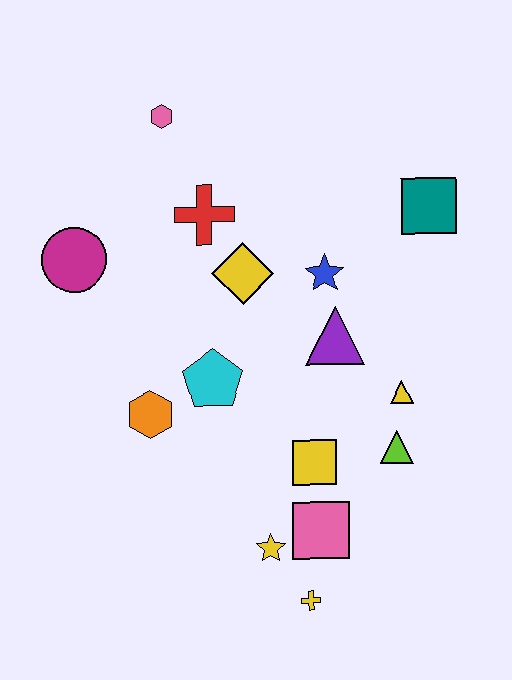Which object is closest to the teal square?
The blue star is closest to the teal square.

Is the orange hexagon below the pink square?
No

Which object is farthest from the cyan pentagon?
The teal square is farthest from the cyan pentagon.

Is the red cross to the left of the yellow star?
Yes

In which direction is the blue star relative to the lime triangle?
The blue star is above the lime triangle.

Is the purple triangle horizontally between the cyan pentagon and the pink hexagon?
No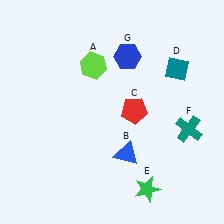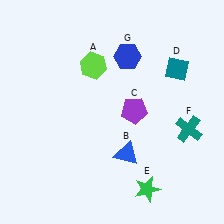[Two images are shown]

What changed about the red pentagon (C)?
In Image 1, C is red. In Image 2, it changed to purple.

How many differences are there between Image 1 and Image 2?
There is 1 difference between the two images.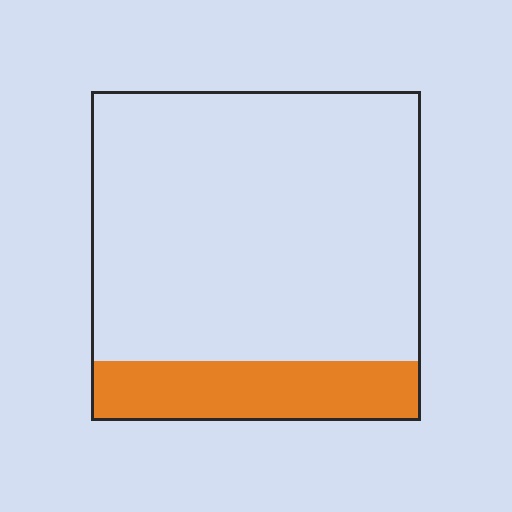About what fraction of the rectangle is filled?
About one sixth (1/6).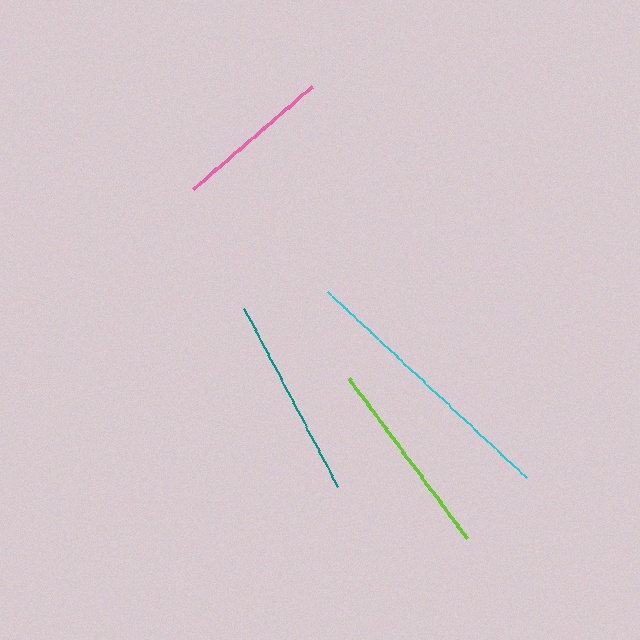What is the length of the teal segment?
The teal segment is approximately 201 pixels long.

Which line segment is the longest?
The cyan line is the longest at approximately 271 pixels.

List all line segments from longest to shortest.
From longest to shortest: cyan, teal, lime, pink.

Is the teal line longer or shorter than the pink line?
The teal line is longer than the pink line.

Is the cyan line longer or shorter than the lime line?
The cyan line is longer than the lime line.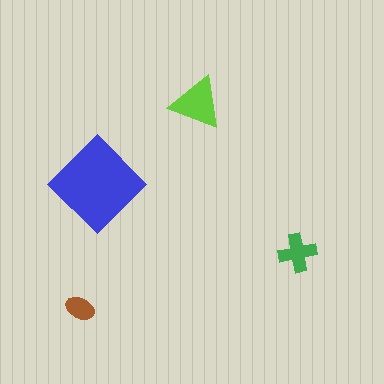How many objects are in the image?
There are 4 objects in the image.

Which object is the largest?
The blue diamond.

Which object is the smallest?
The brown ellipse.